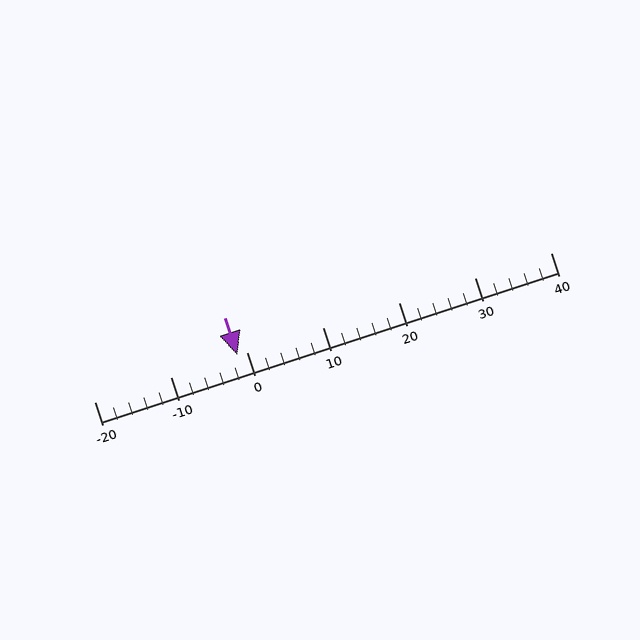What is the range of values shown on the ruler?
The ruler shows values from -20 to 40.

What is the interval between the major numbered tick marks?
The major tick marks are spaced 10 units apart.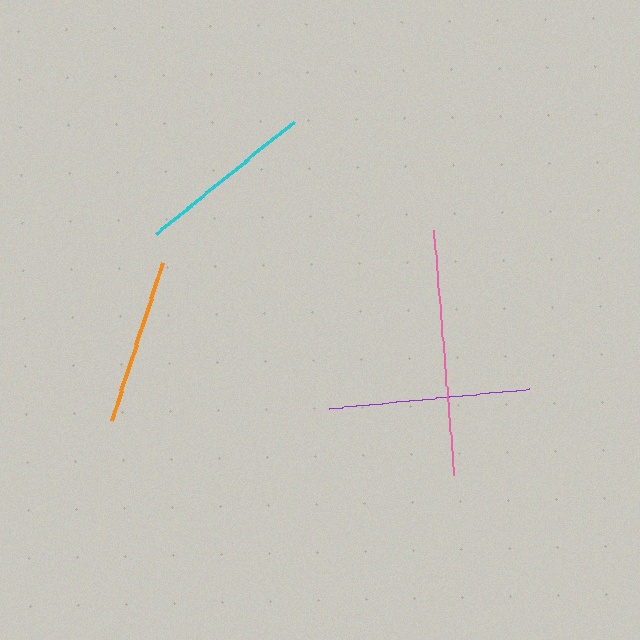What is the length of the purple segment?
The purple segment is approximately 200 pixels long.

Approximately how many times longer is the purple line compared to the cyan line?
The purple line is approximately 1.1 times the length of the cyan line.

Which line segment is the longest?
The pink line is the longest at approximately 246 pixels.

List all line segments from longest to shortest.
From longest to shortest: pink, purple, cyan, orange.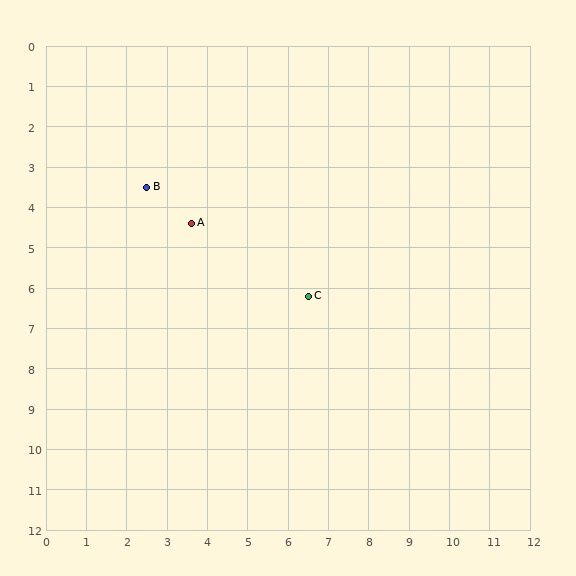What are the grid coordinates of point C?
Point C is at approximately (6.5, 6.2).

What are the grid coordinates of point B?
Point B is at approximately (2.5, 3.5).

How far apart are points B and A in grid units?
Points B and A are about 1.4 grid units apart.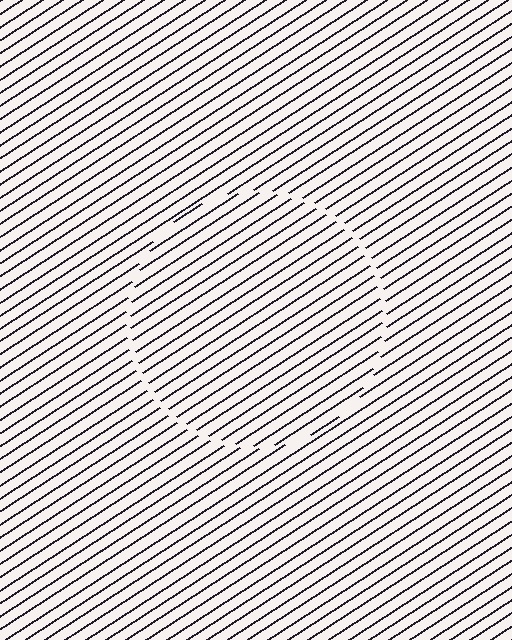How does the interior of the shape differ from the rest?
The interior of the shape contains the same grating, shifted by half a period — the contour is defined by the phase discontinuity where line-ends from the inner and outer gratings abut.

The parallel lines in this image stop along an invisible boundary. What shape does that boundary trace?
An illusory circle. The interior of the shape contains the same grating, shifted by half a period — the contour is defined by the phase discontinuity where line-ends from the inner and outer gratings abut.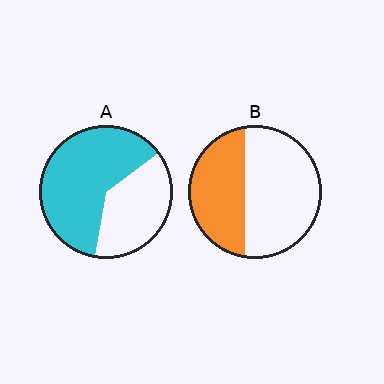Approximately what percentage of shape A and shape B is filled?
A is approximately 60% and B is approximately 40%.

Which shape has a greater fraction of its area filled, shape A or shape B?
Shape A.